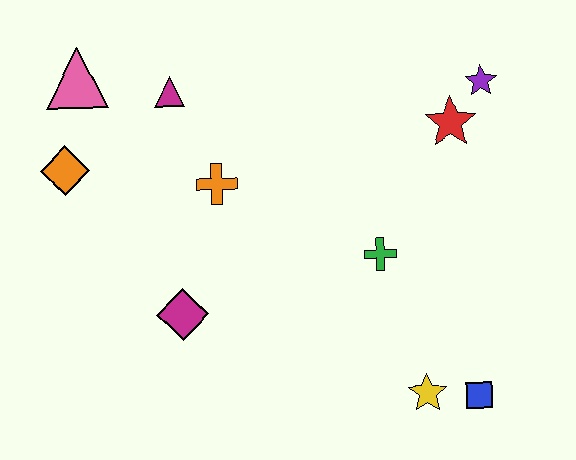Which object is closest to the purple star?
The red star is closest to the purple star.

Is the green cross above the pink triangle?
No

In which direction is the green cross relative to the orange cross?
The green cross is to the right of the orange cross.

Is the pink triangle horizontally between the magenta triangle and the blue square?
No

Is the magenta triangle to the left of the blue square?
Yes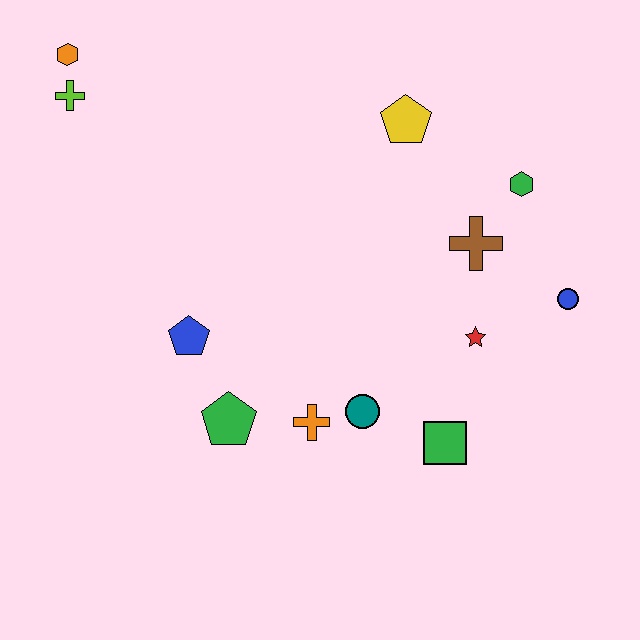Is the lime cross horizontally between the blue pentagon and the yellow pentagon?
No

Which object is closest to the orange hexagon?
The lime cross is closest to the orange hexagon.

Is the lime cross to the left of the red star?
Yes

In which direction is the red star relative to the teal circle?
The red star is to the right of the teal circle.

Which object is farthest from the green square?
The orange hexagon is farthest from the green square.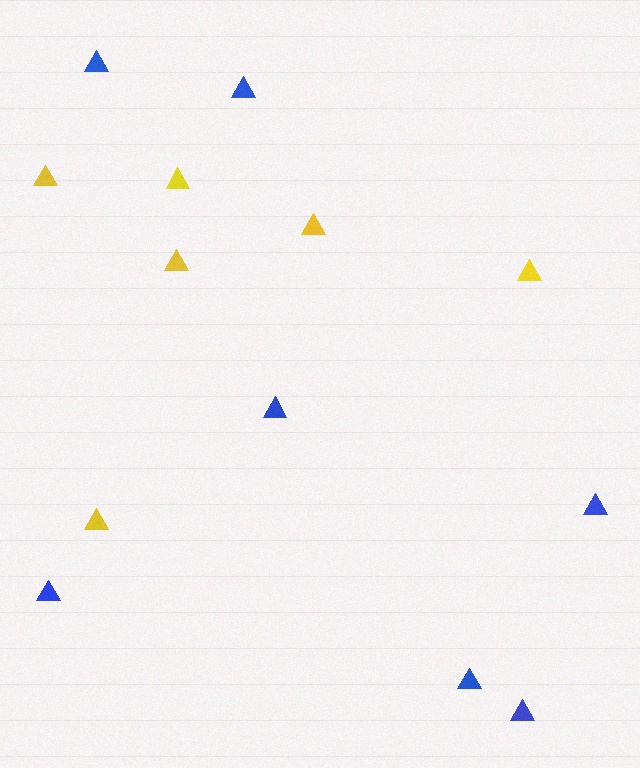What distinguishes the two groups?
There are 2 groups: one group of yellow triangles (6) and one group of blue triangles (7).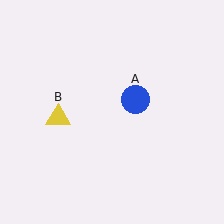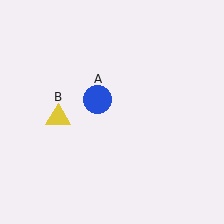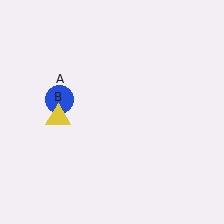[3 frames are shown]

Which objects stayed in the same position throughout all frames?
Yellow triangle (object B) remained stationary.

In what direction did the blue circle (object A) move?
The blue circle (object A) moved left.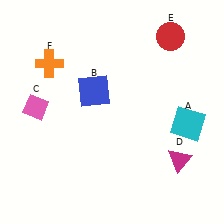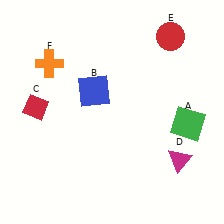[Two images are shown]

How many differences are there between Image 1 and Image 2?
There are 2 differences between the two images.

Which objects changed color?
A changed from cyan to green. C changed from pink to red.